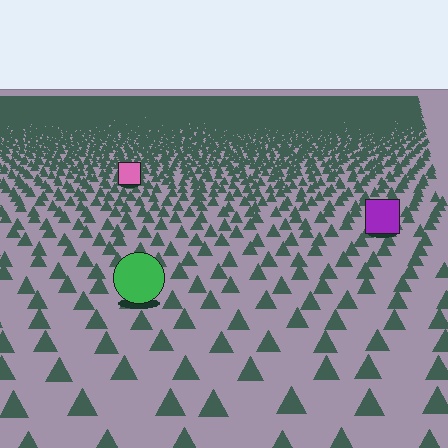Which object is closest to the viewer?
The green circle is closest. The texture marks near it are larger and more spread out.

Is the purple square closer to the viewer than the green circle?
No. The green circle is closer — you can tell from the texture gradient: the ground texture is coarser near it.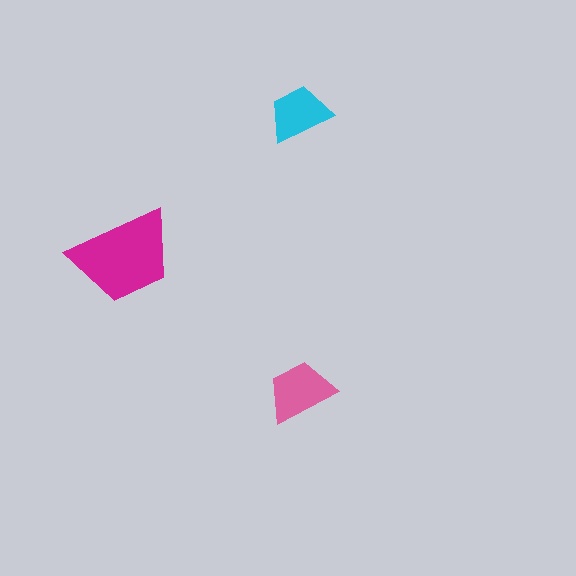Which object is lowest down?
The pink trapezoid is bottommost.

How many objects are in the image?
There are 3 objects in the image.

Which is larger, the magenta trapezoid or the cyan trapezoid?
The magenta one.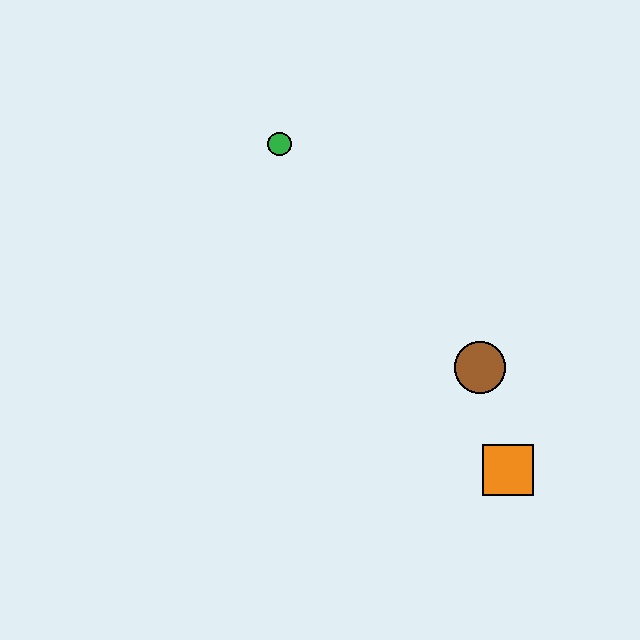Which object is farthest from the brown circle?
The green circle is farthest from the brown circle.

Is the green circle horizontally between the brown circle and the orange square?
No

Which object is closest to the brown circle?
The orange square is closest to the brown circle.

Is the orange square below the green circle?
Yes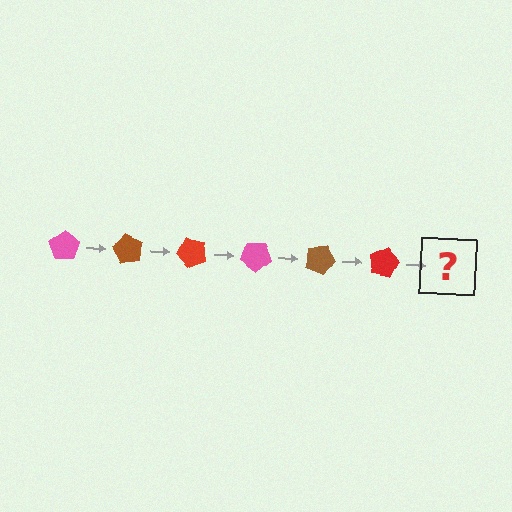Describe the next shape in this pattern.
It should be a pink pentagon, rotated 360 degrees from the start.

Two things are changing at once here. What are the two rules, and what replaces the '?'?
The two rules are that it rotates 60 degrees each step and the color cycles through pink, brown, and red. The '?' should be a pink pentagon, rotated 360 degrees from the start.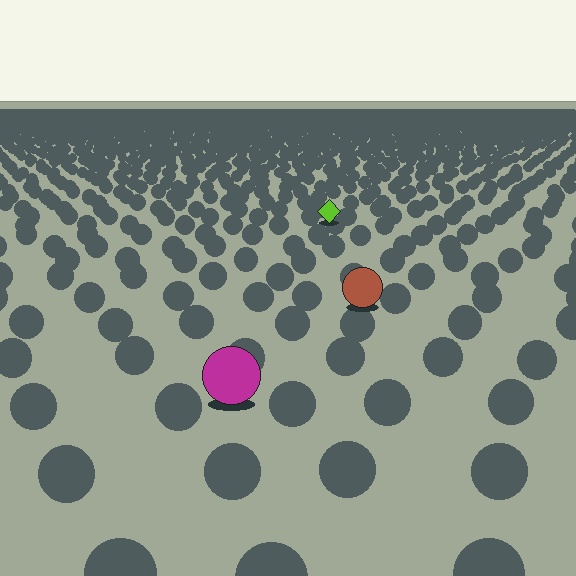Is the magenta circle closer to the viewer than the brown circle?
Yes. The magenta circle is closer — you can tell from the texture gradient: the ground texture is coarser near it.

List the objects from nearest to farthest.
From nearest to farthest: the magenta circle, the brown circle, the lime diamond.